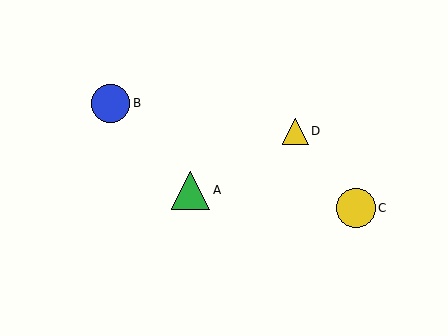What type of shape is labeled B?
Shape B is a blue circle.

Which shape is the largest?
The yellow circle (labeled C) is the largest.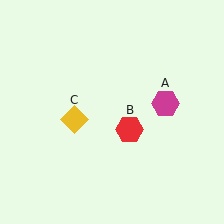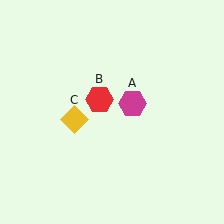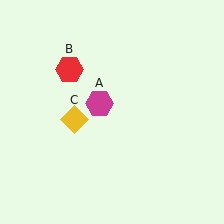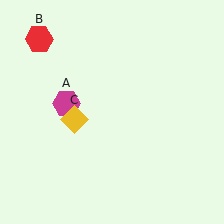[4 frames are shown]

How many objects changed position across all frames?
2 objects changed position: magenta hexagon (object A), red hexagon (object B).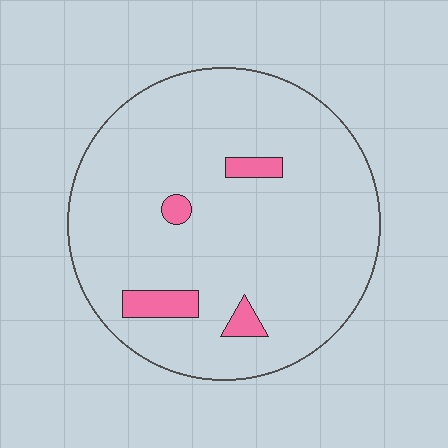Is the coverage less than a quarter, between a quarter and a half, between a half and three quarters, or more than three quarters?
Less than a quarter.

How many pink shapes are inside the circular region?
4.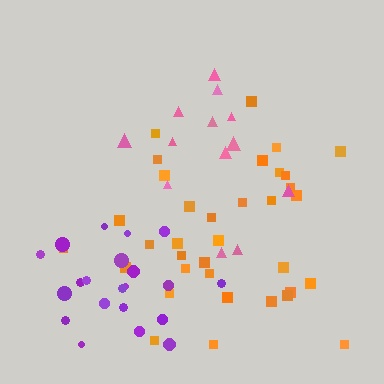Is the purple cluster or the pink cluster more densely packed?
Purple.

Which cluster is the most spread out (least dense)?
Pink.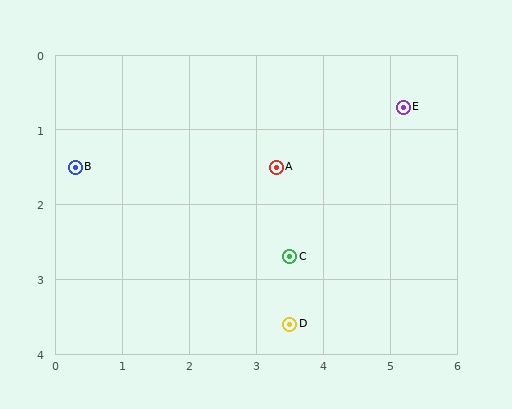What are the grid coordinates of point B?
Point B is at approximately (0.3, 1.5).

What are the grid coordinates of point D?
Point D is at approximately (3.5, 3.6).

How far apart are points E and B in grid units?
Points E and B are about 5.0 grid units apart.